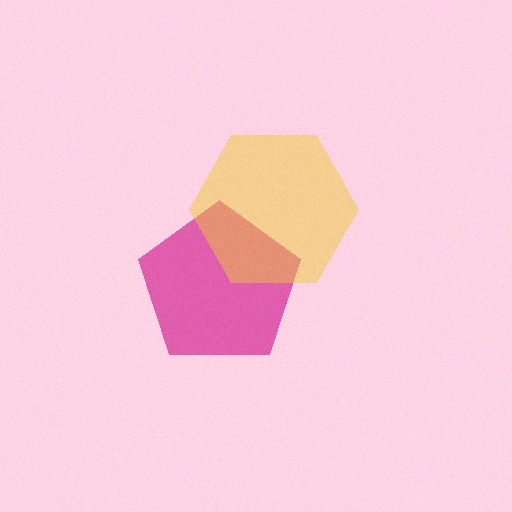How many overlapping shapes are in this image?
There are 2 overlapping shapes in the image.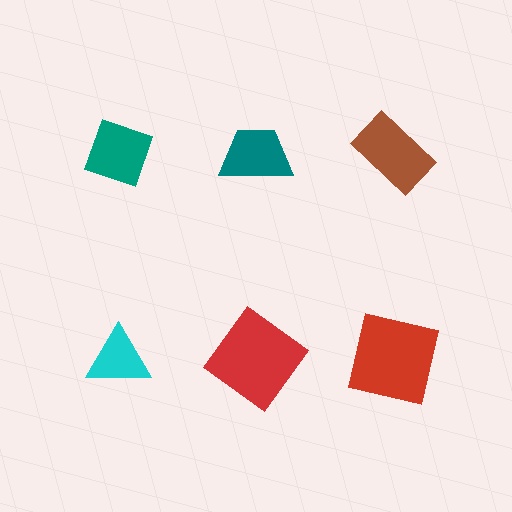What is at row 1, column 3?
A brown rectangle.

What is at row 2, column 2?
A red diamond.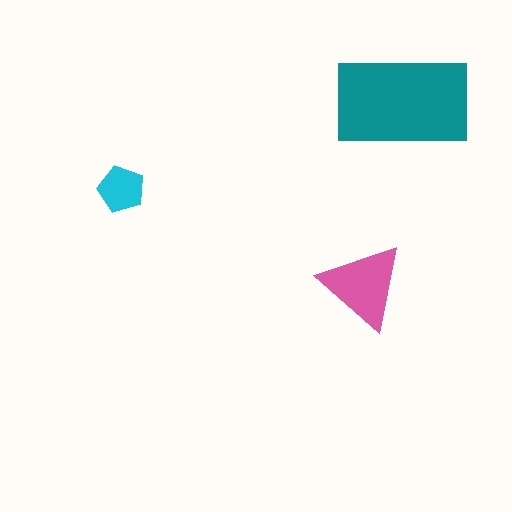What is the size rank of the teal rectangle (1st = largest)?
1st.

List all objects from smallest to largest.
The cyan pentagon, the pink triangle, the teal rectangle.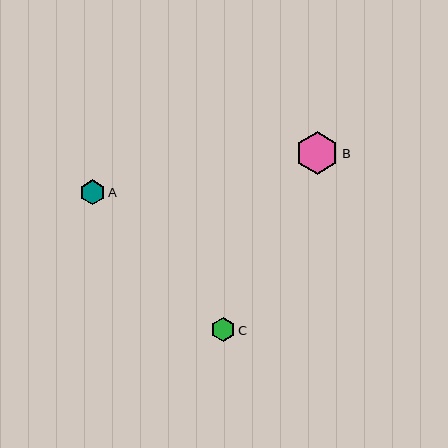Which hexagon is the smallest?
Hexagon C is the smallest with a size of approximately 24 pixels.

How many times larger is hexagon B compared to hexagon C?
Hexagon B is approximately 1.8 times the size of hexagon C.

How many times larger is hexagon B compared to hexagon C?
Hexagon B is approximately 1.8 times the size of hexagon C.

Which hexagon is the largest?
Hexagon B is the largest with a size of approximately 43 pixels.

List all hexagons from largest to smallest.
From largest to smallest: B, A, C.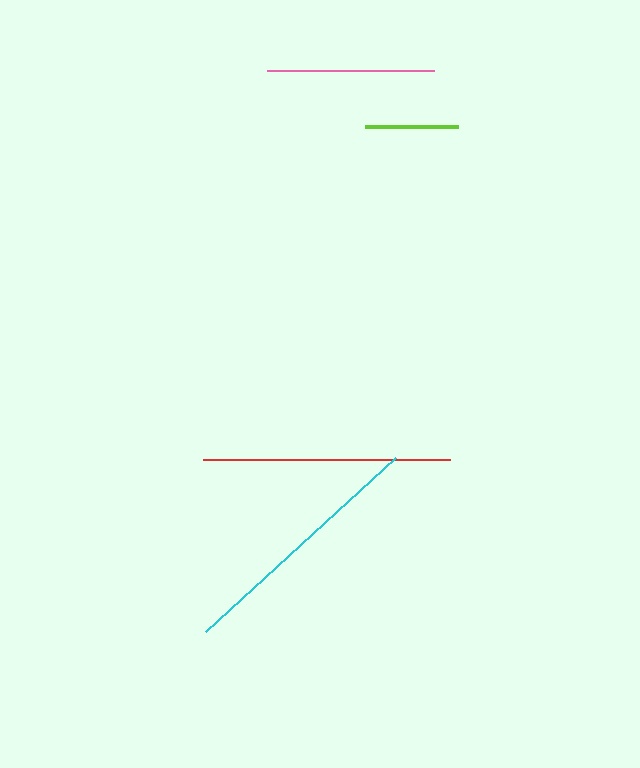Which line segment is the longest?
The cyan line is the longest at approximately 258 pixels.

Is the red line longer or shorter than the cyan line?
The cyan line is longer than the red line.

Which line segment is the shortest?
The lime line is the shortest at approximately 93 pixels.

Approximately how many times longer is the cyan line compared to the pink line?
The cyan line is approximately 1.5 times the length of the pink line.